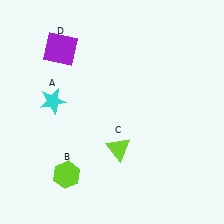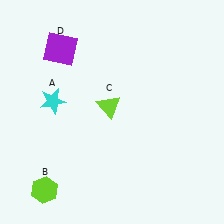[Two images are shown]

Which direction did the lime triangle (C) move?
The lime triangle (C) moved up.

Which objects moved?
The objects that moved are: the lime hexagon (B), the lime triangle (C).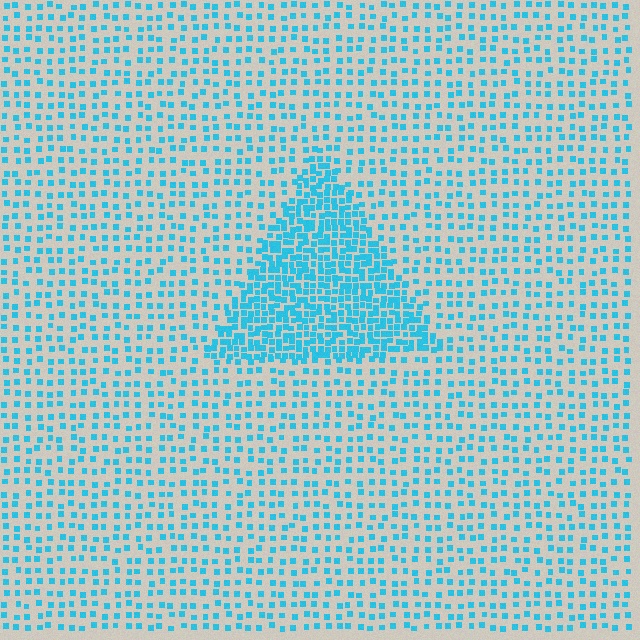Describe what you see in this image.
The image contains small cyan elements arranged at two different densities. A triangle-shaped region is visible where the elements are more densely packed than the surrounding area.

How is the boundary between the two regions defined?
The boundary is defined by a change in element density (approximately 2.5x ratio). All elements are the same color, size, and shape.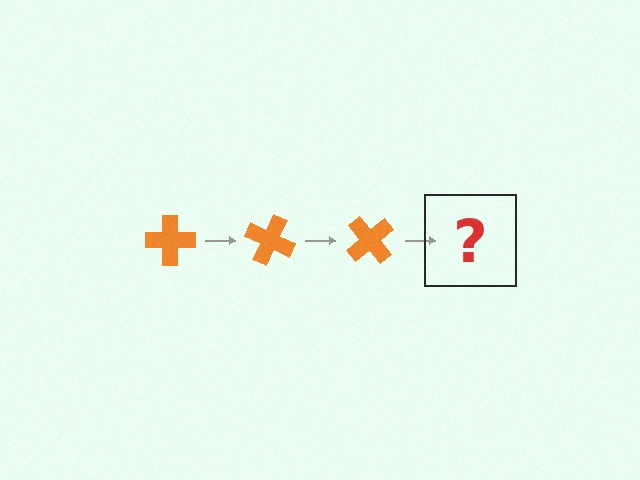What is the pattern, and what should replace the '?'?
The pattern is that the cross rotates 25 degrees each step. The '?' should be an orange cross rotated 75 degrees.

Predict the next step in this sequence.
The next step is an orange cross rotated 75 degrees.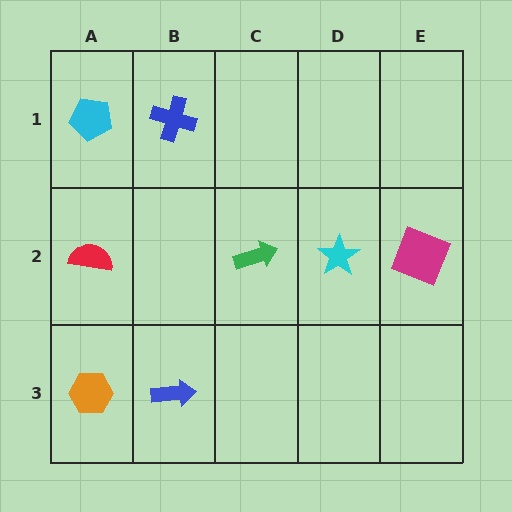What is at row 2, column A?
A red semicircle.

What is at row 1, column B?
A blue cross.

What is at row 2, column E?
A magenta square.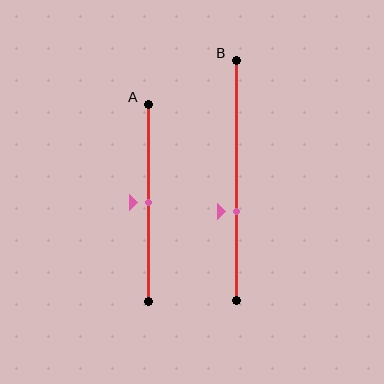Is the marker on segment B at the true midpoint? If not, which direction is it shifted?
No, the marker on segment B is shifted downward by about 13% of the segment length.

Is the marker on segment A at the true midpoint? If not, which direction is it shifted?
Yes, the marker on segment A is at the true midpoint.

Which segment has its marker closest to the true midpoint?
Segment A has its marker closest to the true midpoint.